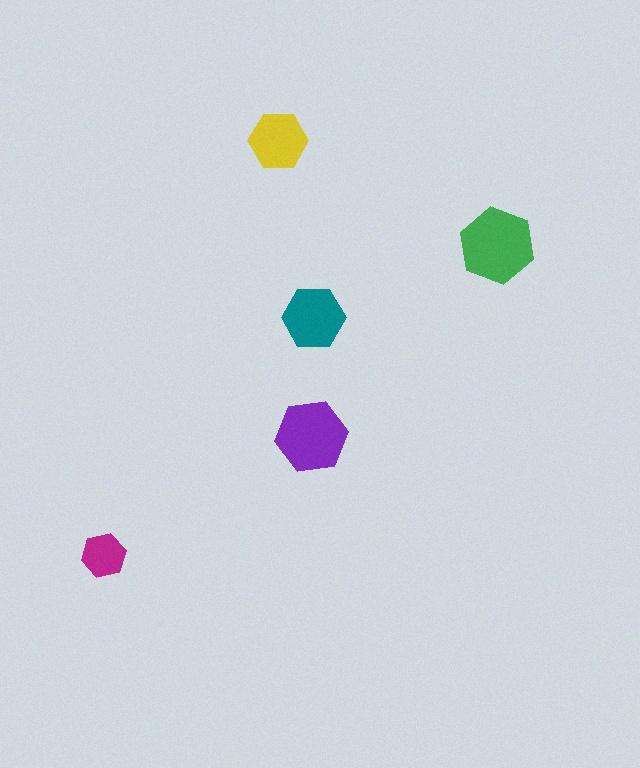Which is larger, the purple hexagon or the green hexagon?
The green one.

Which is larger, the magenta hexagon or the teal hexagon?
The teal one.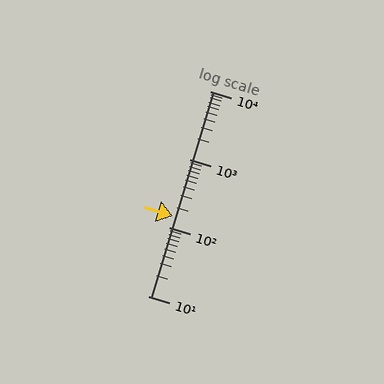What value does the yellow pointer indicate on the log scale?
The pointer indicates approximately 150.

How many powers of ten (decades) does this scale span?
The scale spans 3 decades, from 10 to 10000.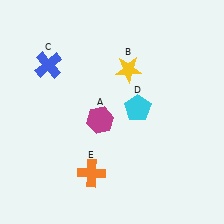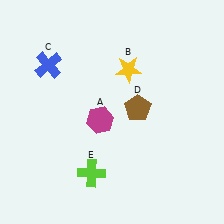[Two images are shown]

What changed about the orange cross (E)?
In Image 1, E is orange. In Image 2, it changed to lime.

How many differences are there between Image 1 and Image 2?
There are 2 differences between the two images.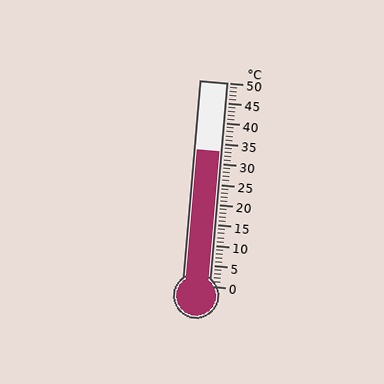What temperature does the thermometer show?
The thermometer shows approximately 33°C.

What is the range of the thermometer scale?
The thermometer scale ranges from 0°C to 50°C.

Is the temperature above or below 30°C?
The temperature is above 30°C.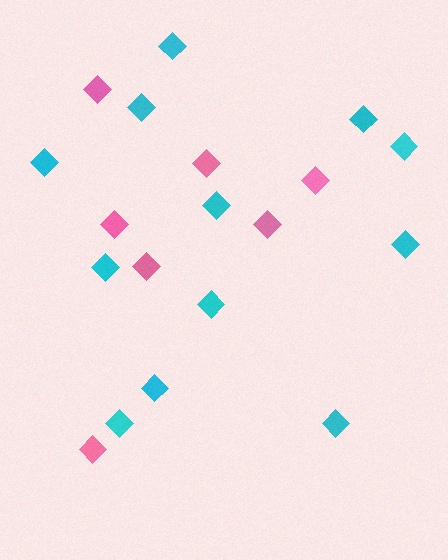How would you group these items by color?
There are 2 groups: one group of cyan diamonds (12) and one group of pink diamonds (7).